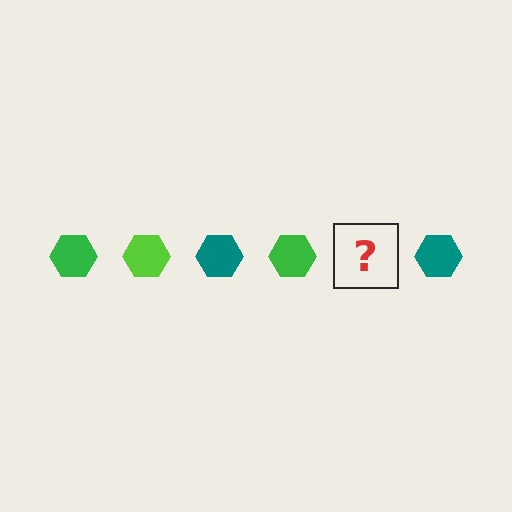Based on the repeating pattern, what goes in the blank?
The blank should be a lime hexagon.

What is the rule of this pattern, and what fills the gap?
The rule is that the pattern cycles through green, lime, teal hexagons. The gap should be filled with a lime hexagon.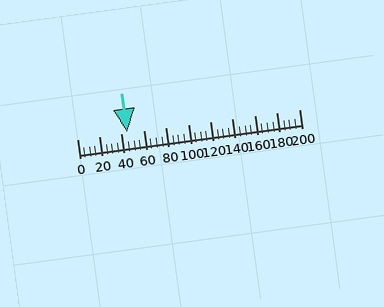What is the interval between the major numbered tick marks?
The major tick marks are spaced 20 units apart.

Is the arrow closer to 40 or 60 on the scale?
The arrow is closer to 40.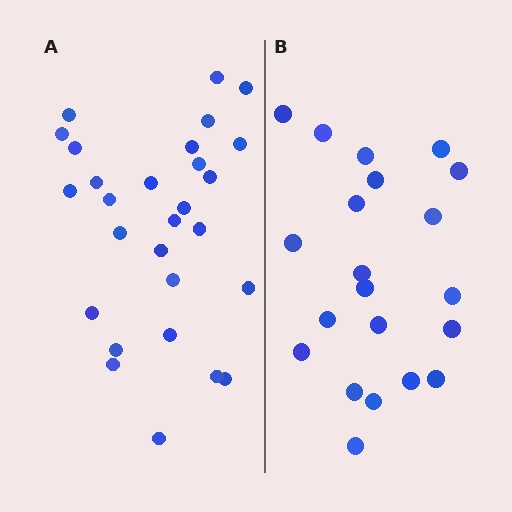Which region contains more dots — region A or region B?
Region A (the left region) has more dots.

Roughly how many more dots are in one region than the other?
Region A has roughly 8 or so more dots than region B.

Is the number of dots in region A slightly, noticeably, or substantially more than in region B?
Region A has noticeably more, but not dramatically so. The ratio is roughly 1.3 to 1.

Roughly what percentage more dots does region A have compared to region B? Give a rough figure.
About 35% more.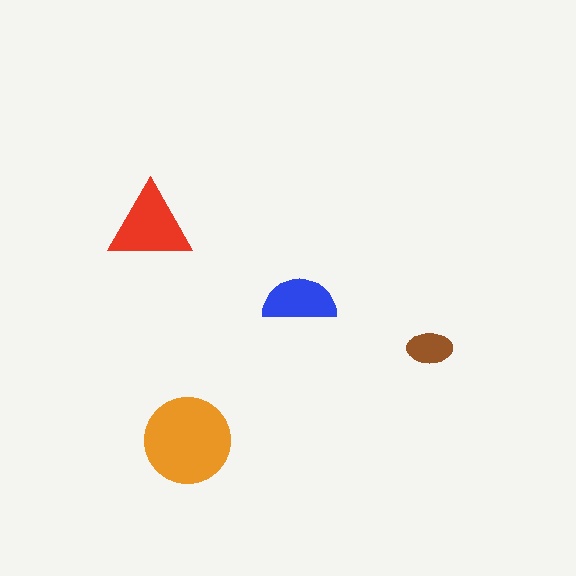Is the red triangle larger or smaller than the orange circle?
Smaller.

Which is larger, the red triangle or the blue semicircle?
The red triangle.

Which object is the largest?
The orange circle.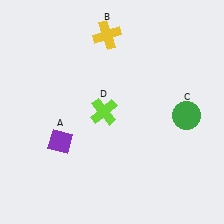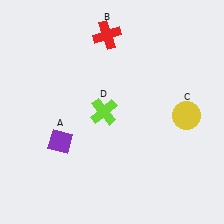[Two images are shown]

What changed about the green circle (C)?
In Image 1, C is green. In Image 2, it changed to yellow.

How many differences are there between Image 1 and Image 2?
There are 2 differences between the two images.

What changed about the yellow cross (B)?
In Image 1, B is yellow. In Image 2, it changed to red.